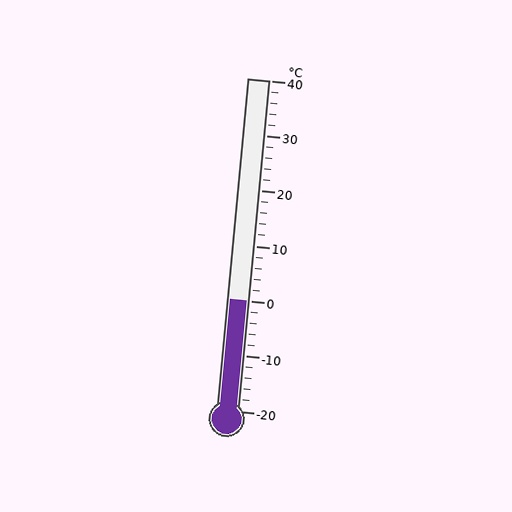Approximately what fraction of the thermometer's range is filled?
The thermometer is filled to approximately 35% of its range.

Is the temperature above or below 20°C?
The temperature is below 20°C.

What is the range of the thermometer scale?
The thermometer scale ranges from -20°C to 40°C.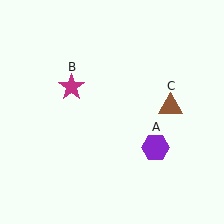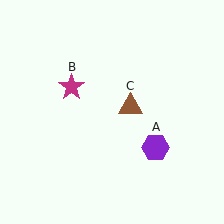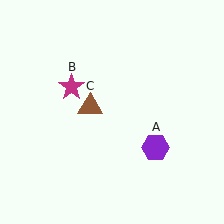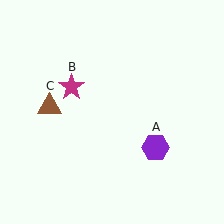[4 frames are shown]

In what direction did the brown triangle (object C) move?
The brown triangle (object C) moved left.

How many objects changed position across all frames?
1 object changed position: brown triangle (object C).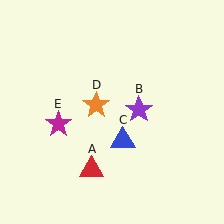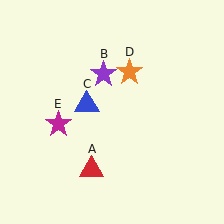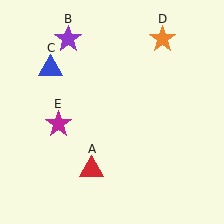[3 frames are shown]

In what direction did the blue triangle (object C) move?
The blue triangle (object C) moved up and to the left.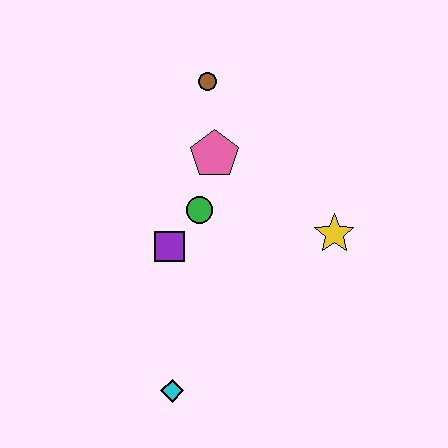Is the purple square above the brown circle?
No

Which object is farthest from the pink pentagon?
The cyan diamond is farthest from the pink pentagon.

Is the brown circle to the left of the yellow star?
Yes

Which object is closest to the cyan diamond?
The purple square is closest to the cyan diamond.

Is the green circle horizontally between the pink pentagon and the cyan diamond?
Yes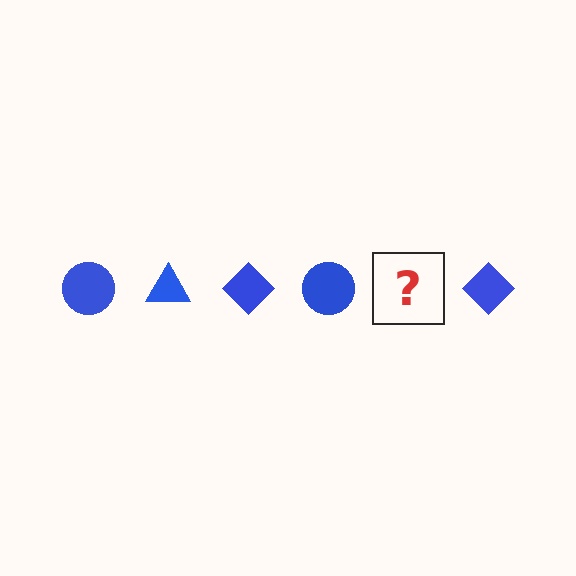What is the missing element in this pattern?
The missing element is a blue triangle.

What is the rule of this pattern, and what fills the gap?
The rule is that the pattern cycles through circle, triangle, diamond shapes in blue. The gap should be filled with a blue triangle.